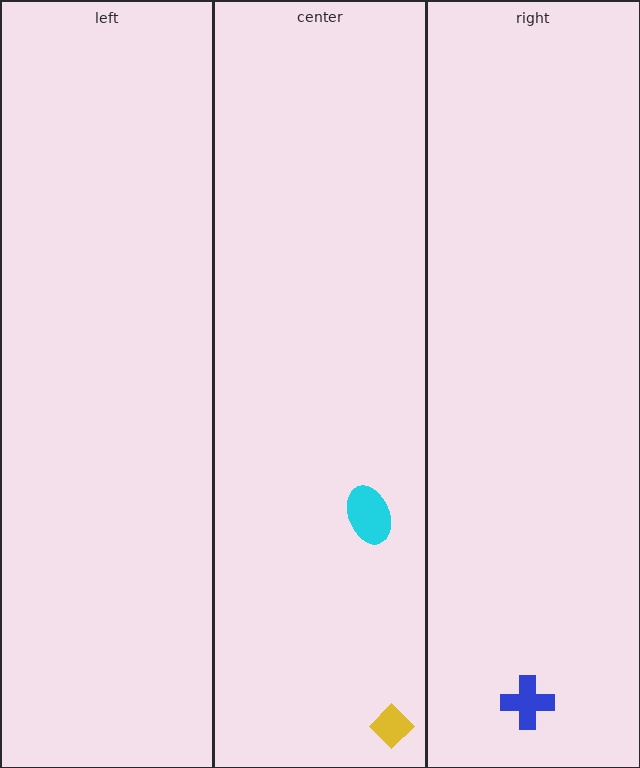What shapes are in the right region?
The blue cross.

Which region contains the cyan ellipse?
The center region.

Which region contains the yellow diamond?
The center region.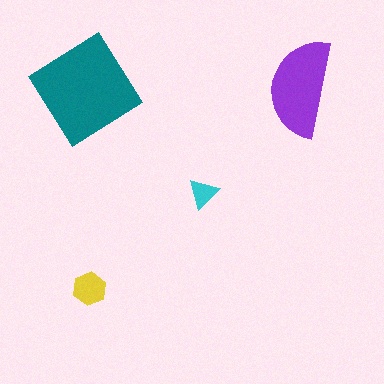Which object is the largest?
The teal diamond.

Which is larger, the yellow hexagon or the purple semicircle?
The purple semicircle.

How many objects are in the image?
There are 4 objects in the image.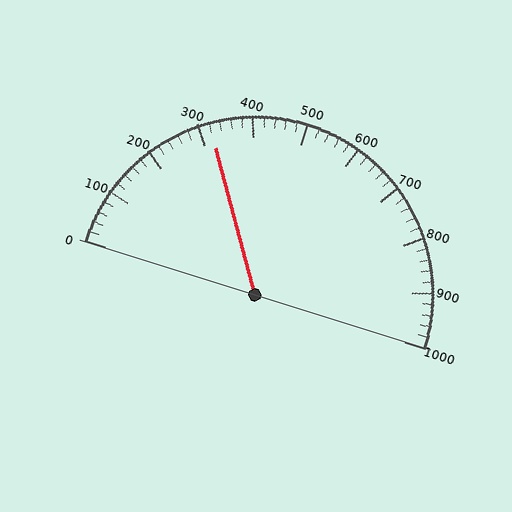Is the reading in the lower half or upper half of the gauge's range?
The reading is in the lower half of the range (0 to 1000).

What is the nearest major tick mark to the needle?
The nearest major tick mark is 300.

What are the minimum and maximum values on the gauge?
The gauge ranges from 0 to 1000.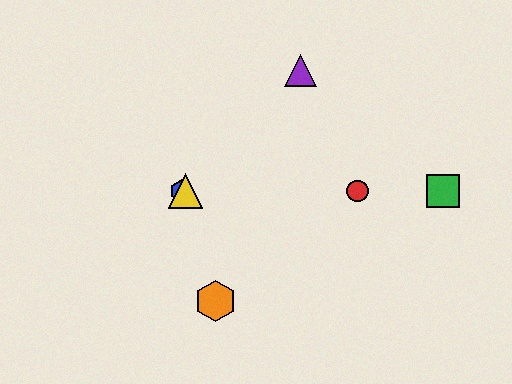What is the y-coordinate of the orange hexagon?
The orange hexagon is at y≈301.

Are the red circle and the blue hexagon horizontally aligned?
Yes, both are at y≈191.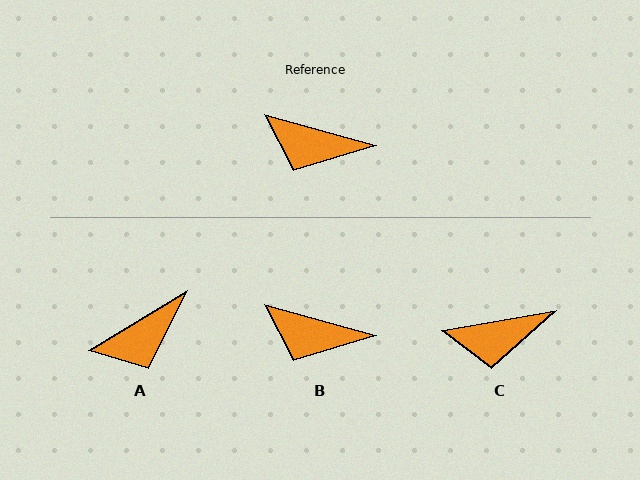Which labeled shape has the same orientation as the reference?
B.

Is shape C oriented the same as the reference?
No, it is off by about 25 degrees.